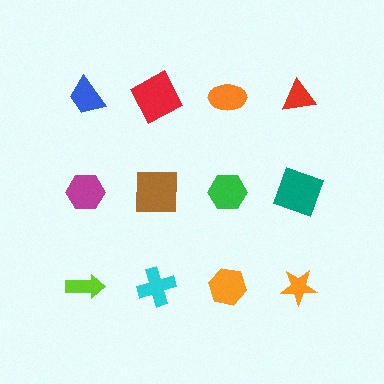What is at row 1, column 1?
A blue trapezoid.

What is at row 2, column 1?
A magenta hexagon.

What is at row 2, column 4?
A teal square.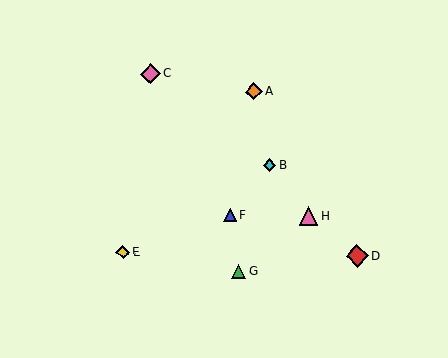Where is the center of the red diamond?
The center of the red diamond is at (357, 256).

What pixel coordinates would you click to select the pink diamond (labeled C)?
Click at (150, 74) to select the pink diamond C.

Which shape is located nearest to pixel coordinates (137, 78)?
The pink diamond (labeled C) at (150, 74) is nearest to that location.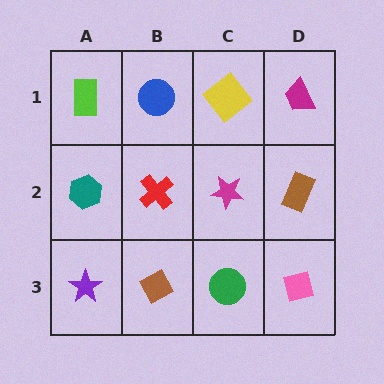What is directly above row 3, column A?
A teal hexagon.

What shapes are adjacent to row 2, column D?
A magenta trapezoid (row 1, column D), a pink square (row 3, column D), a magenta star (row 2, column C).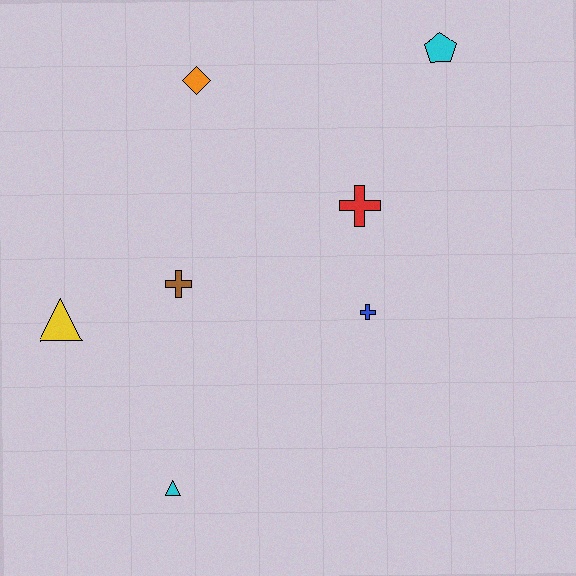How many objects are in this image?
There are 7 objects.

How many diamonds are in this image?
There is 1 diamond.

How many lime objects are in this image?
There are no lime objects.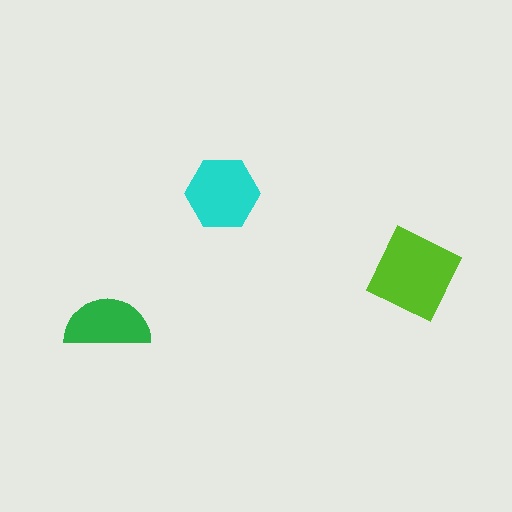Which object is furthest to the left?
The green semicircle is leftmost.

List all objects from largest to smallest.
The lime square, the cyan hexagon, the green semicircle.